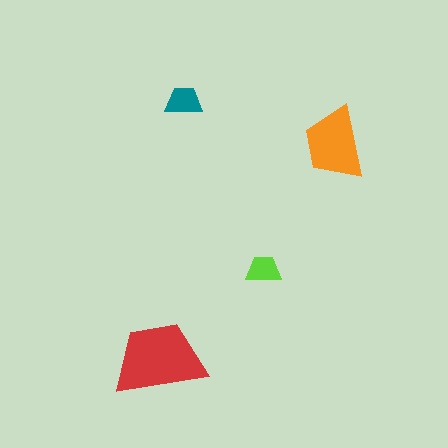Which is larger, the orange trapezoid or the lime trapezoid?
The orange one.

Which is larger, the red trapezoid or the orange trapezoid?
The red one.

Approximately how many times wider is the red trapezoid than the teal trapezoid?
About 2.5 times wider.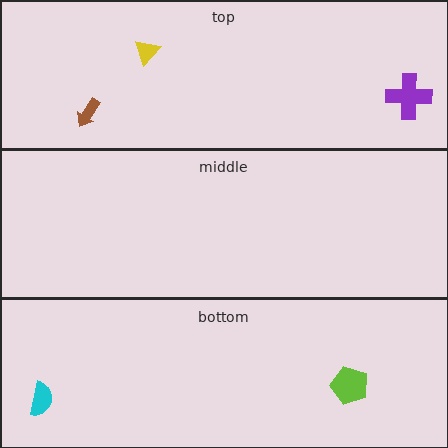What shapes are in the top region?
The brown arrow, the purple cross, the yellow triangle.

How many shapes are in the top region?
3.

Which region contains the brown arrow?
The top region.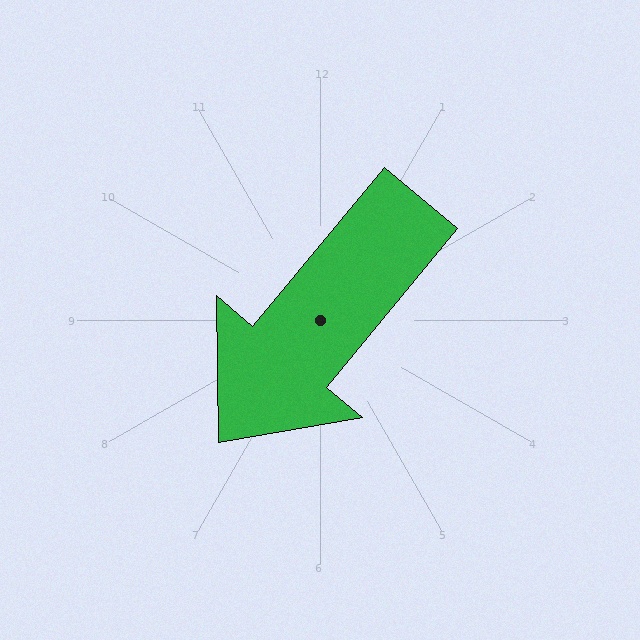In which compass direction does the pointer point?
Southwest.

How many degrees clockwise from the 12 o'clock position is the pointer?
Approximately 220 degrees.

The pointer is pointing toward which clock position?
Roughly 7 o'clock.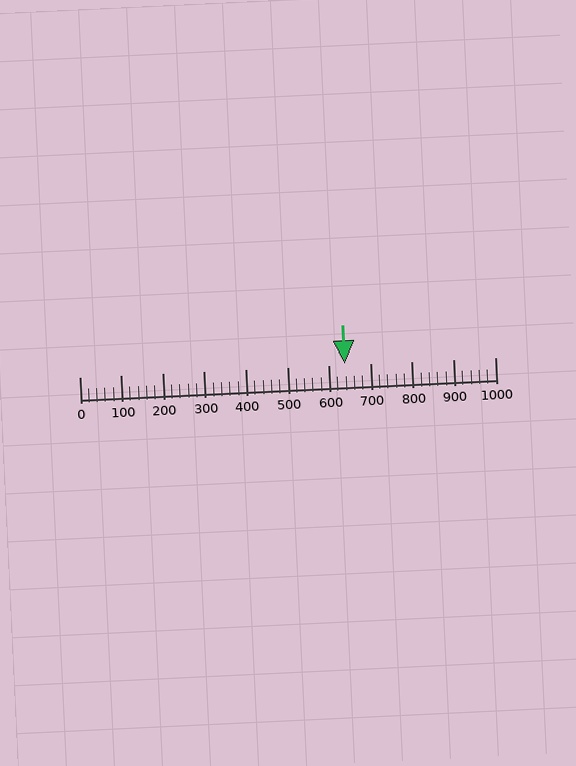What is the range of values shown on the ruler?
The ruler shows values from 0 to 1000.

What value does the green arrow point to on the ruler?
The green arrow points to approximately 639.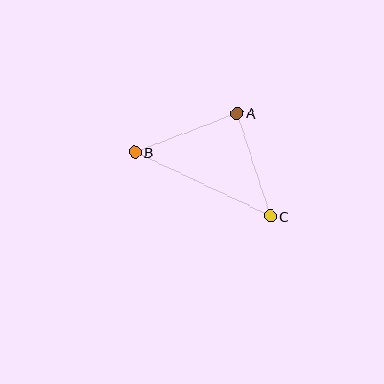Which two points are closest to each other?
Points A and C are closest to each other.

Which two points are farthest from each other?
Points B and C are farthest from each other.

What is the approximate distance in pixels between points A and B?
The distance between A and B is approximately 109 pixels.